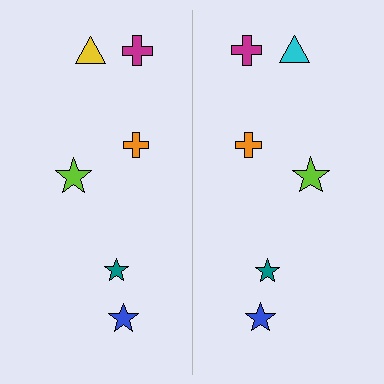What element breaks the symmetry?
The cyan triangle on the right side breaks the symmetry — its mirror counterpart is yellow.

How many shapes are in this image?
There are 12 shapes in this image.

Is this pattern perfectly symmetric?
No, the pattern is not perfectly symmetric. The cyan triangle on the right side breaks the symmetry — its mirror counterpart is yellow.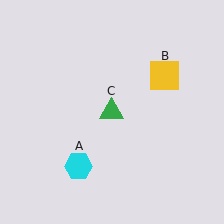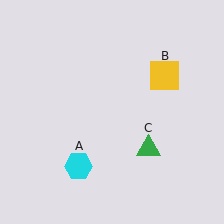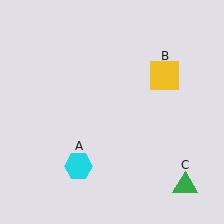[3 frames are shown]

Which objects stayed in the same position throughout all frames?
Cyan hexagon (object A) and yellow square (object B) remained stationary.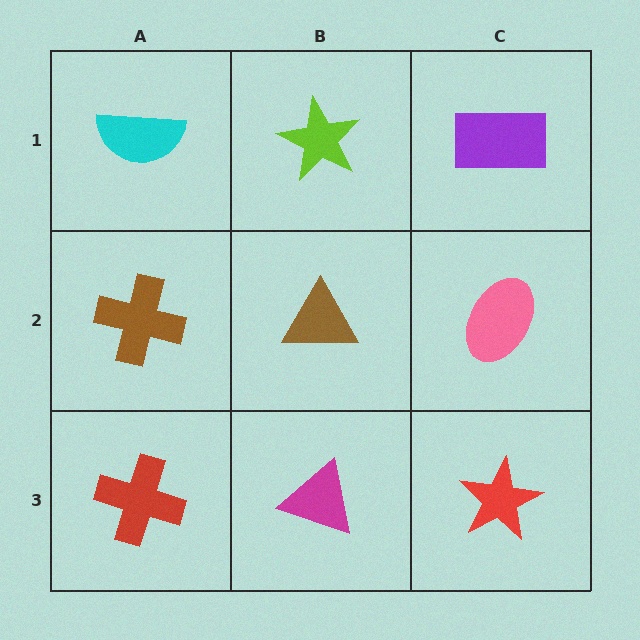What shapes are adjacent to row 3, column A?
A brown cross (row 2, column A), a magenta triangle (row 3, column B).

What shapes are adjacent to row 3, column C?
A pink ellipse (row 2, column C), a magenta triangle (row 3, column B).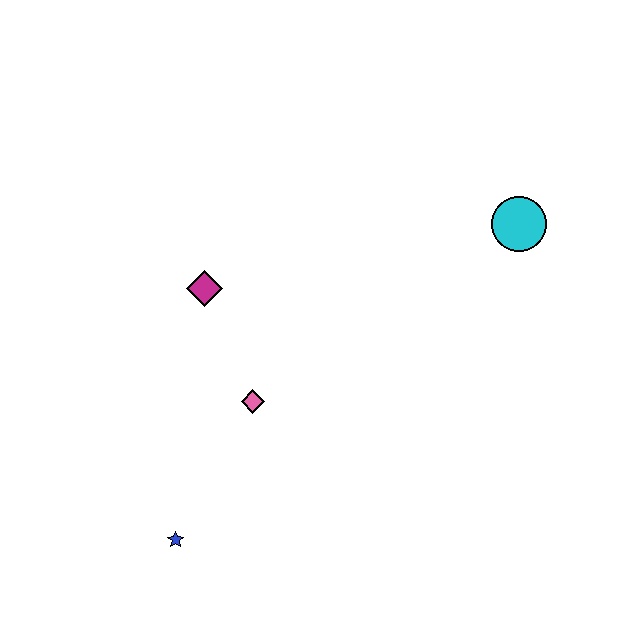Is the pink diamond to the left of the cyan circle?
Yes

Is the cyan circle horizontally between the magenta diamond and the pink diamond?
No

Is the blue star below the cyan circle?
Yes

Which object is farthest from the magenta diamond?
The cyan circle is farthest from the magenta diamond.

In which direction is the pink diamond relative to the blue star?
The pink diamond is above the blue star.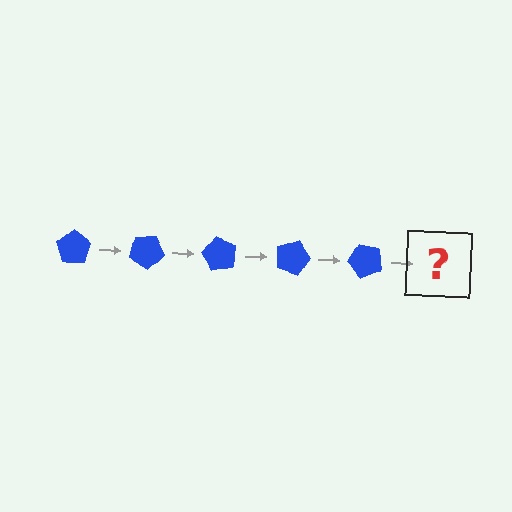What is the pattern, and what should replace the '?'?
The pattern is that the pentagon rotates 30 degrees each step. The '?' should be a blue pentagon rotated 150 degrees.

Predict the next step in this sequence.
The next step is a blue pentagon rotated 150 degrees.